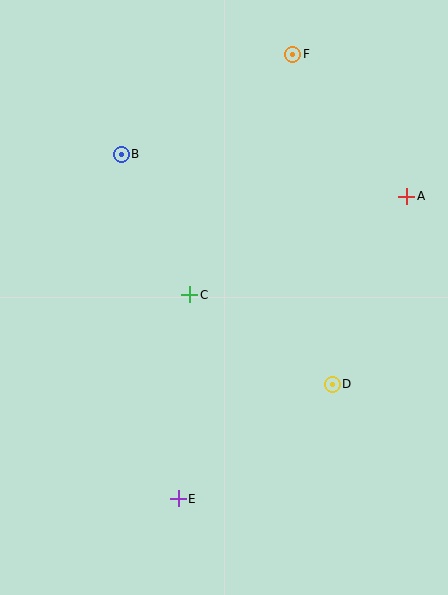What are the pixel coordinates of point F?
Point F is at (293, 54).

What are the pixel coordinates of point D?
Point D is at (332, 384).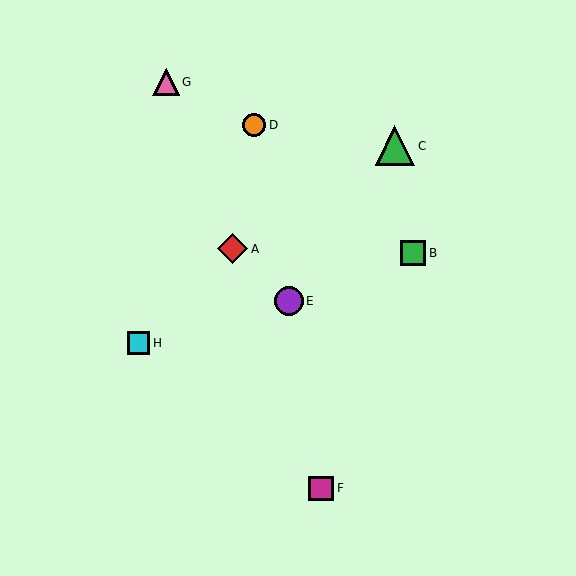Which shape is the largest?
The green triangle (labeled C) is the largest.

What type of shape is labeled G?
Shape G is a pink triangle.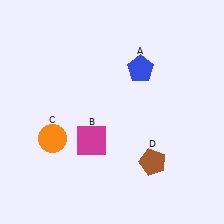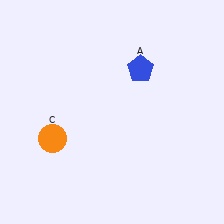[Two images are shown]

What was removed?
The magenta square (B), the brown pentagon (D) were removed in Image 2.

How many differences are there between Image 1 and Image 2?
There are 2 differences between the two images.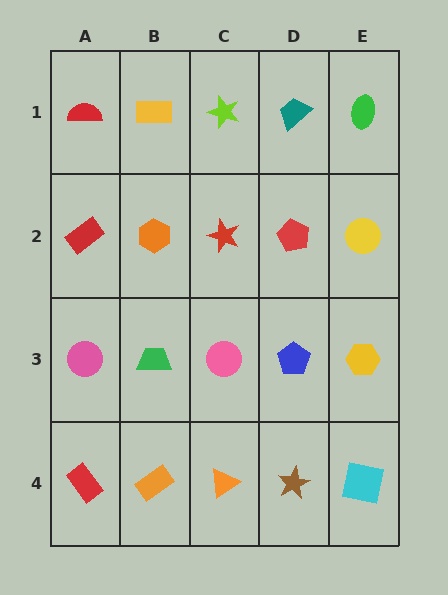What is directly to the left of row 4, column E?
A brown star.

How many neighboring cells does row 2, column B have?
4.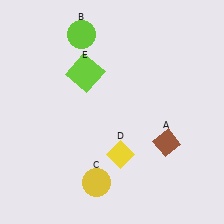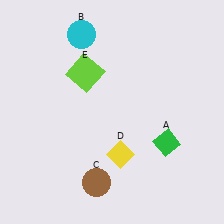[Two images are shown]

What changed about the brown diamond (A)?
In Image 1, A is brown. In Image 2, it changed to green.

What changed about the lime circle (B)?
In Image 1, B is lime. In Image 2, it changed to cyan.